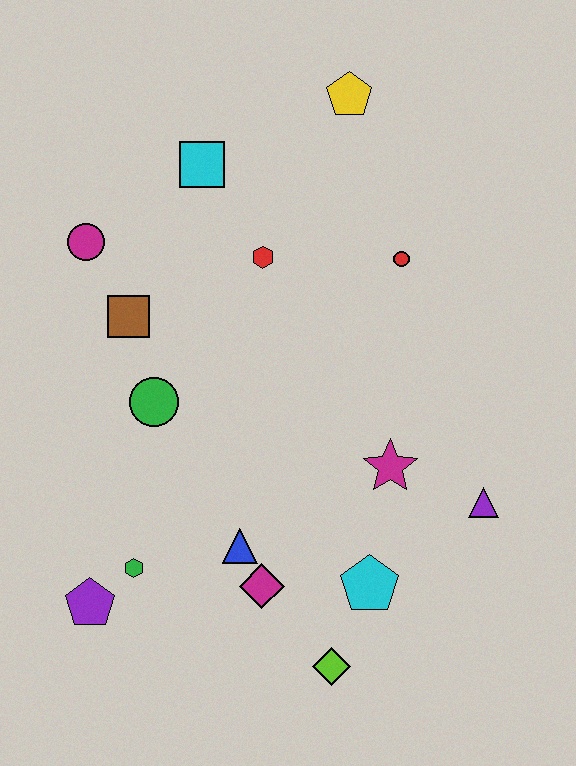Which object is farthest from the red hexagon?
The lime diamond is farthest from the red hexagon.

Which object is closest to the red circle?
The red hexagon is closest to the red circle.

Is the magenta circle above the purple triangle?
Yes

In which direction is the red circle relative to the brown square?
The red circle is to the right of the brown square.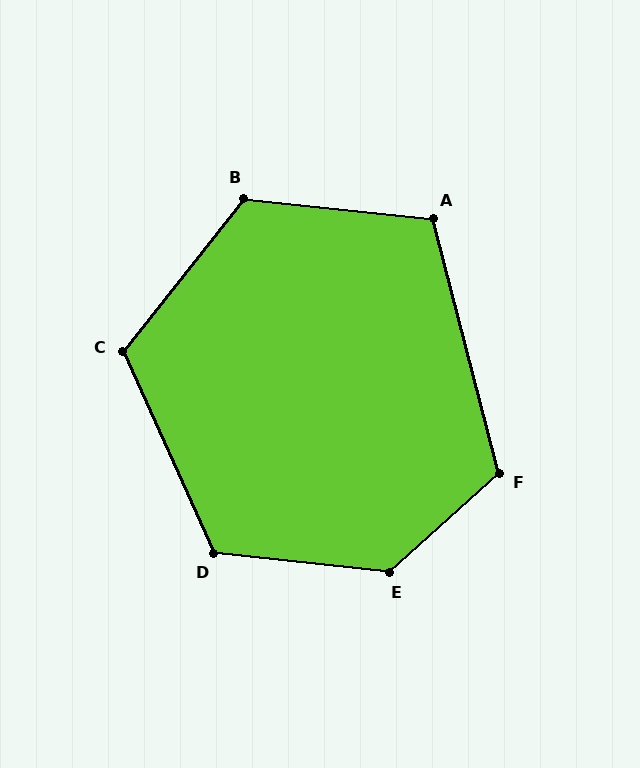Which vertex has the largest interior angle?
E, at approximately 132 degrees.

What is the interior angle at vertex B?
Approximately 122 degrees (obtuse).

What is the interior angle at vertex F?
Approximately 117 degrees (obtuse).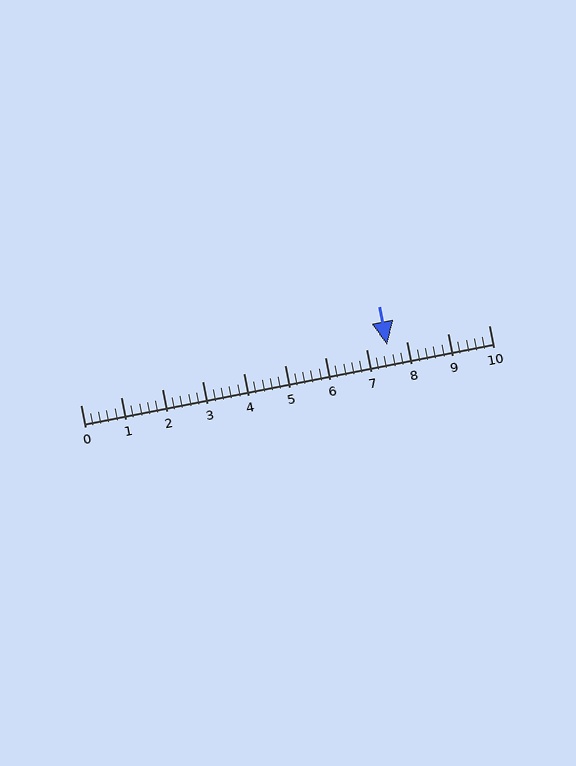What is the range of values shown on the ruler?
The ruler shows values from 0 to 10.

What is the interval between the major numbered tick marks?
The major tick marks are spaced 1 units apart.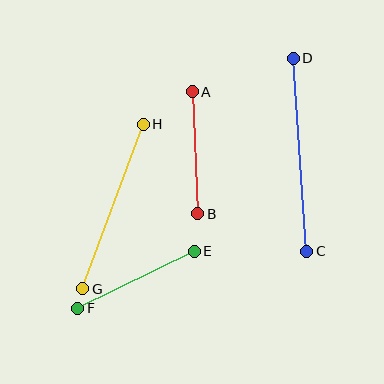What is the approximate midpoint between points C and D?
The midpoint is at approximately (300, 155) pixels.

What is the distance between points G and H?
The distance is approximately 175 pixels.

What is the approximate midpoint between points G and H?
The midpoint is at approximately (113, 207) pixels.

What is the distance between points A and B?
The distance is approximately 122 pixels.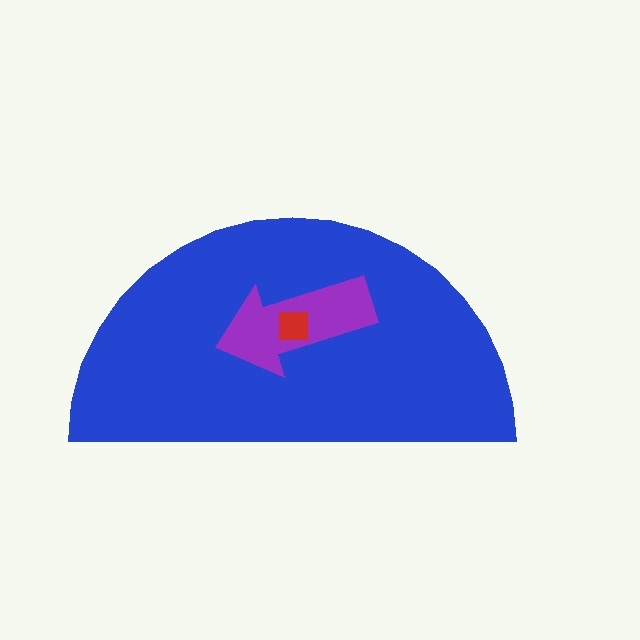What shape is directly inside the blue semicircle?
The purple arrow.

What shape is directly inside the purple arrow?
The red square.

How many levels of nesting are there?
3.